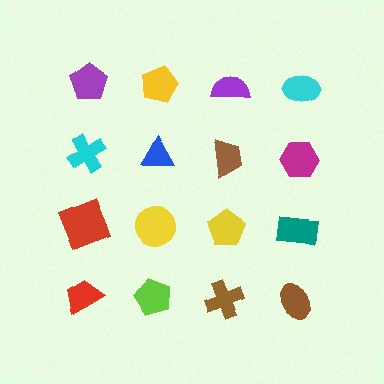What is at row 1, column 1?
A purple pentagon.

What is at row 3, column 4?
A teal rectangle.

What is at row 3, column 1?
A red square.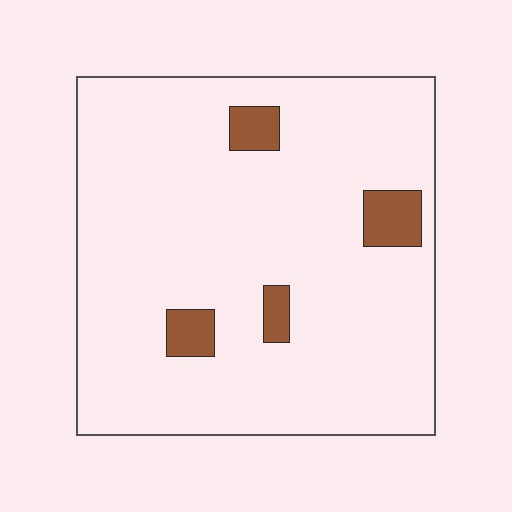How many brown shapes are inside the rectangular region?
4.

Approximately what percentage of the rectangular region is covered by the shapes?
Approximately 5%.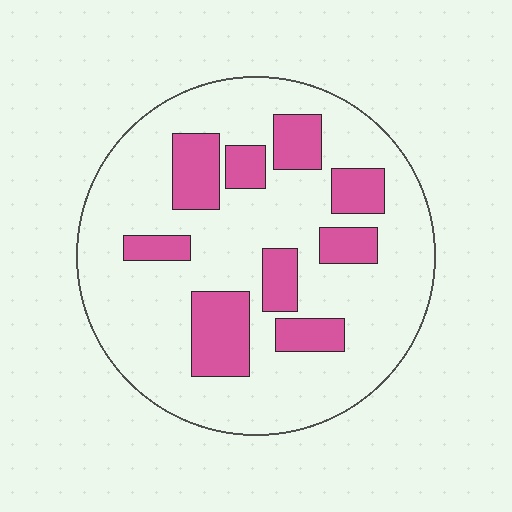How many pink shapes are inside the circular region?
9.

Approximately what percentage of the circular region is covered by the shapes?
Approximately 25%.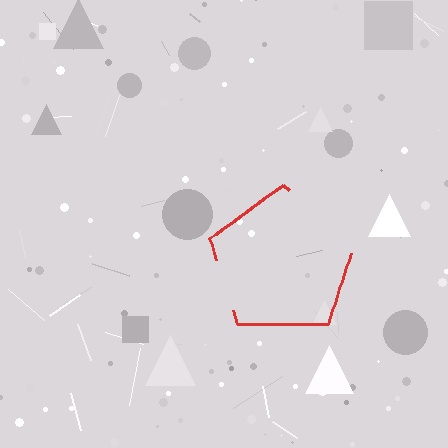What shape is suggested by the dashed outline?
The dashed outline suggests a pentagon.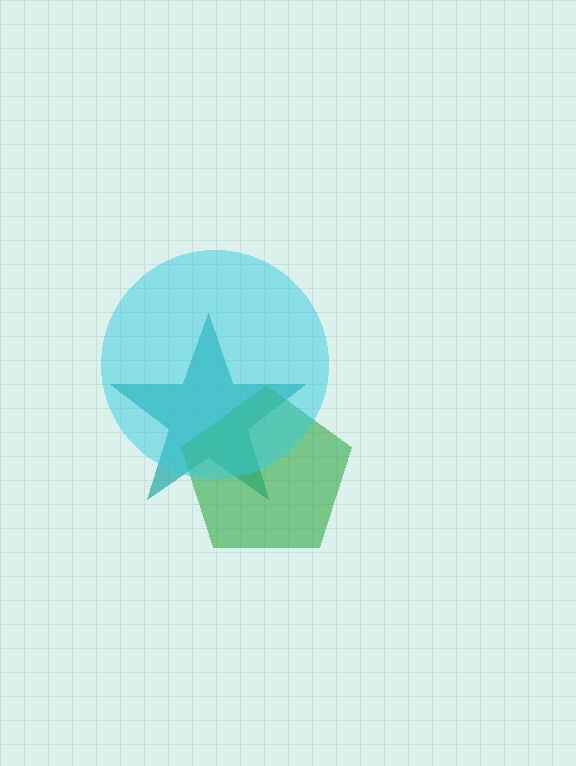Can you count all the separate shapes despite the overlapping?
Yes, there are 3 separate shapes.